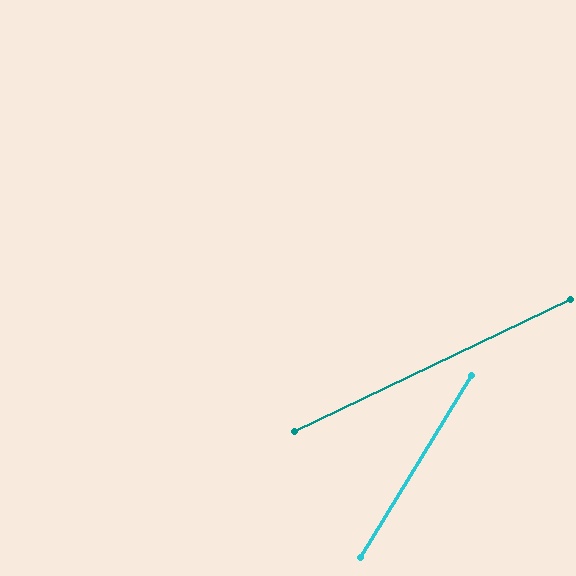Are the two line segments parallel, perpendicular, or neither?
Neither parallel nor perpendicular — they differ by about 33°.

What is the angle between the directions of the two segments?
Approximately 33 degrees.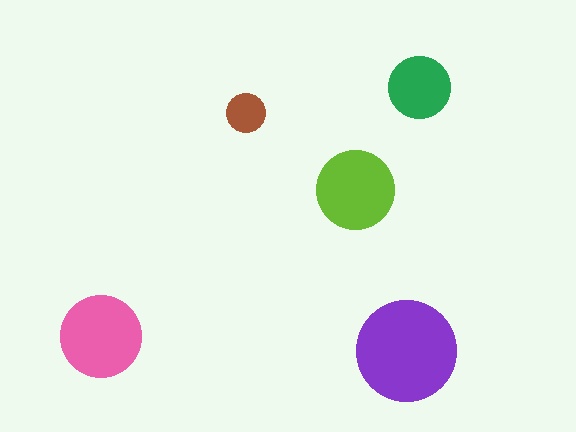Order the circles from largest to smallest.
the purple one, the pink one, the lime one, the green one, the brown one.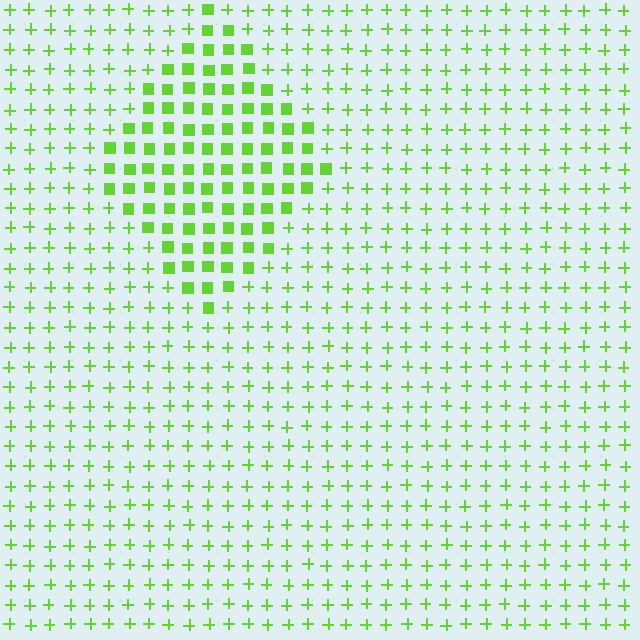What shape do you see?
I see a diamond.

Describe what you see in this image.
The image is filled with small lime elements arranged in a uniform grid. A diamond-shaped region contains squares, while the surrounding area contains plus signs. The boundary is defined purely by the change in element shape.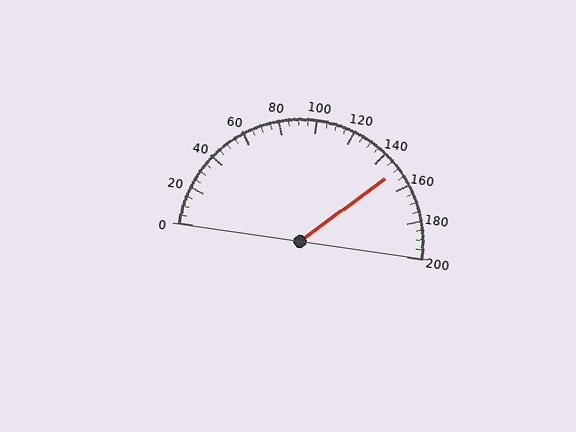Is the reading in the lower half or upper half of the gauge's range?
The reading is in the upper half of the range (0 to 200).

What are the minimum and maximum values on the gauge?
The gauge ranges from 0 to 200.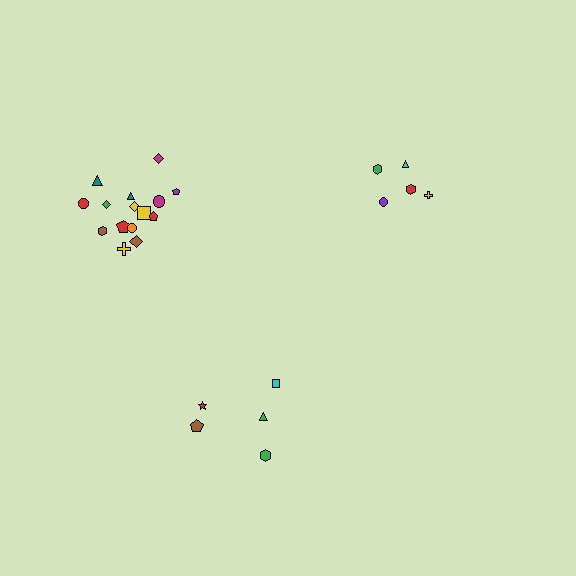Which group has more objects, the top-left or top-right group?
The top-left group.